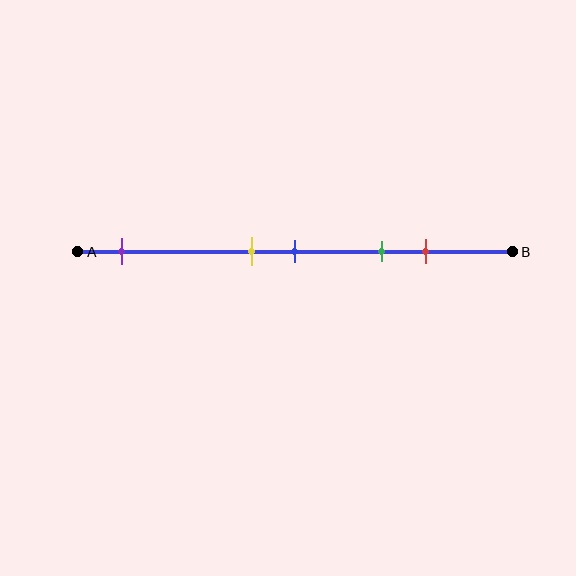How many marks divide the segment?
There are 5 marks dividing the segment.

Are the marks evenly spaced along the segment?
No, the marks are not evenly spaced.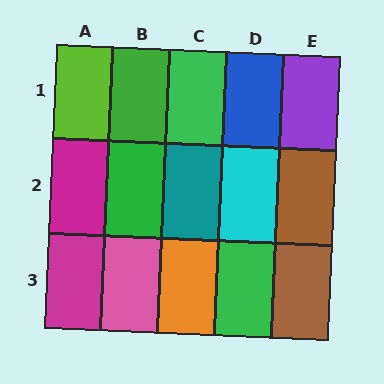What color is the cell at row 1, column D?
Blue.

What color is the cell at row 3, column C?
Orange.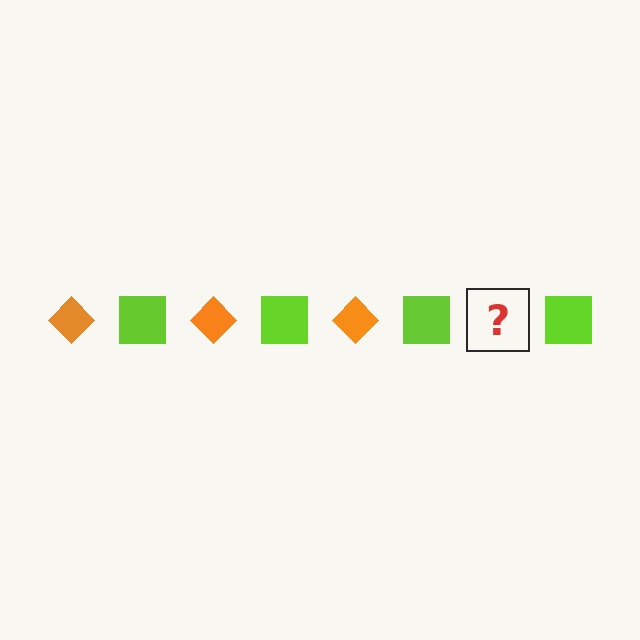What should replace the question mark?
The question mark should be replaced with an orange diamond.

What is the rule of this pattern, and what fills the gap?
The rule is that the pattern alternates between orange diamond and lime square. The gap should be filled with an orange diamond.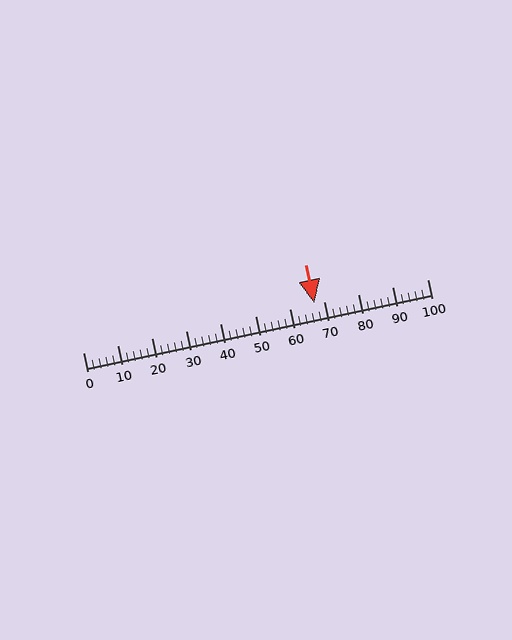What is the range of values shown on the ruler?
The ruler shows values from 0 to 100.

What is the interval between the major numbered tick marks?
The major tick marks are spaced 10 units apart.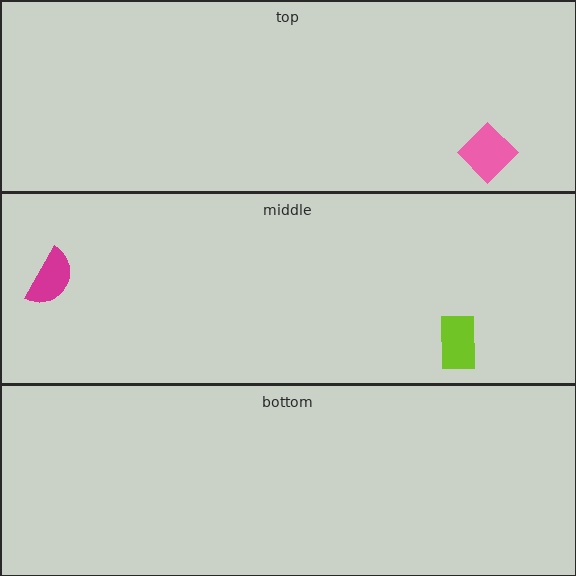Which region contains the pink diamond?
The top region.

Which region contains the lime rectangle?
The middle region.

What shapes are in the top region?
The pink diamond.